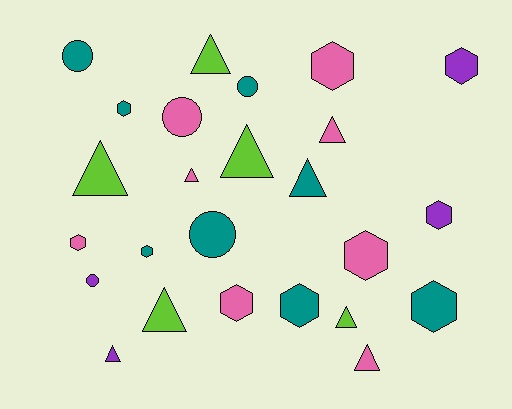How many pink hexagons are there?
There are 4 pink hexagons.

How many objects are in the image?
There are 25 objects.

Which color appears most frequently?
Teal, with 8 objects.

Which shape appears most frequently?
Hexagon, with 10 objects.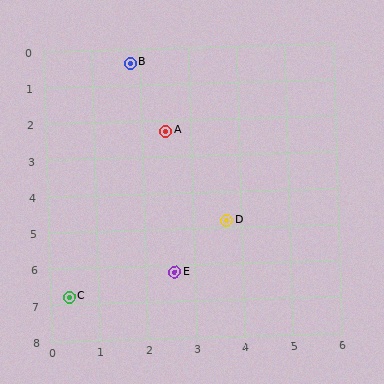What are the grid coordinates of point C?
Point C is at approximately (0.4, 6.8).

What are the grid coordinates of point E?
Point E is at approximately (2.6, 6.2).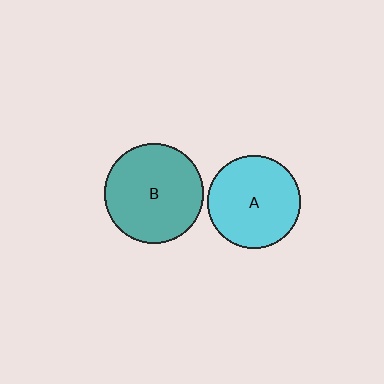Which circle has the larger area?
Circle B (teal).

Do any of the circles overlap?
No, none of the circles overlap.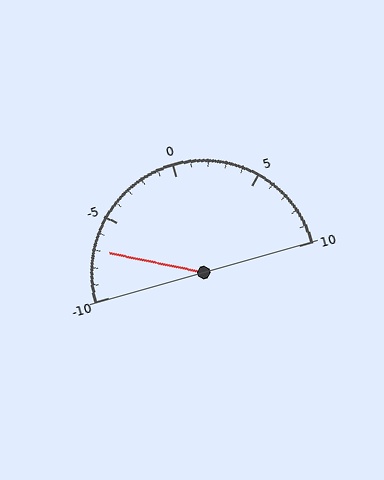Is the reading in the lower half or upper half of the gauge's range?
The reading is in the lower half of the range (-10 to 10).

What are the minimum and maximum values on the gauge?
The gauge ranges from -10 to 10.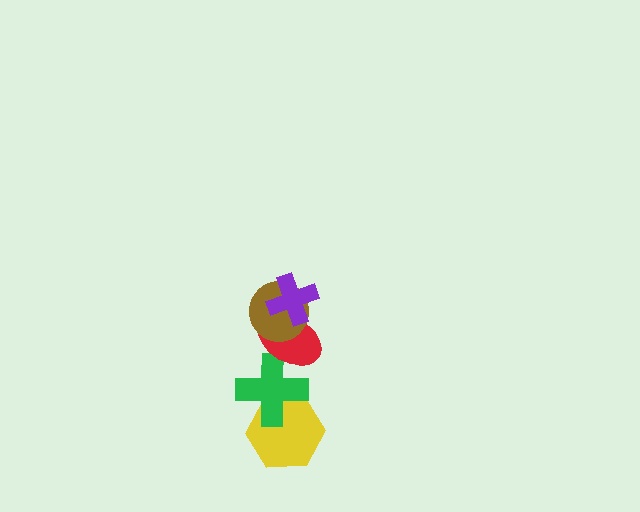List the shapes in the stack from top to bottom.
From top to bottom: the purple cross, the brown circle, the red ellipse, the green cross, the yellow hexagon.